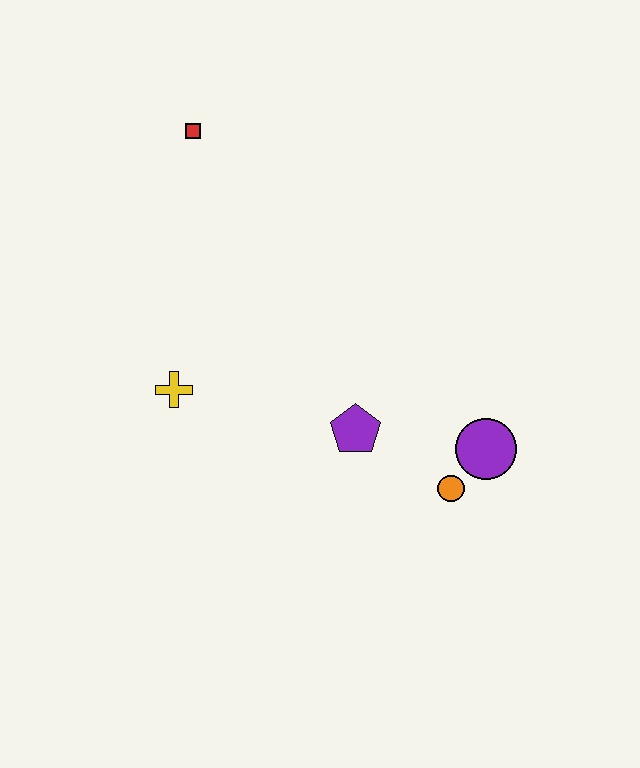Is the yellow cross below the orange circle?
No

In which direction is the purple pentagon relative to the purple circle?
The purple pentagon is to the left of the purple circle.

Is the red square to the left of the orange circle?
Yes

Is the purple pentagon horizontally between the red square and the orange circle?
Yes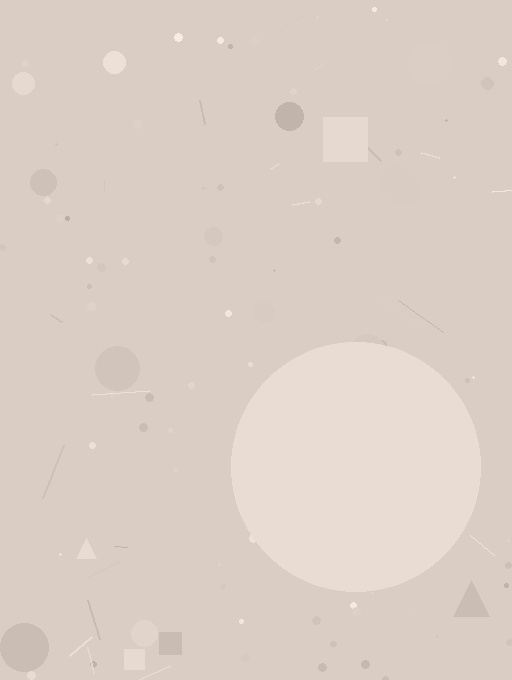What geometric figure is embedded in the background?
A circle is embedded in the background.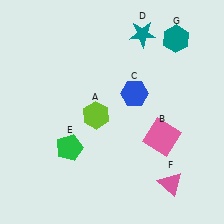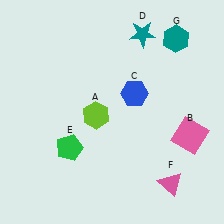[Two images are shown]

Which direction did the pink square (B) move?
The pink square (B) moved right.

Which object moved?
The pink square (B) moved right.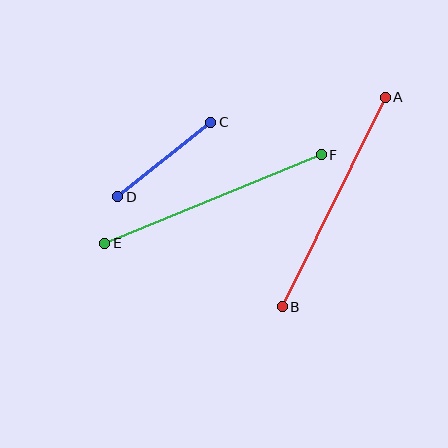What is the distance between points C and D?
The distance is approximately 119 pixels.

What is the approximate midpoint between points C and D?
The midpoint is at approximately (164, 159) pixels.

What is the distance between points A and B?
The distance is approximately 234 pixels.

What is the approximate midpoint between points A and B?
The midpoint is at approximately (334, 202) pixels.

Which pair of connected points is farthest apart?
Points E and F are farthest apart.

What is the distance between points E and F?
The distance is approximately 234 pixels.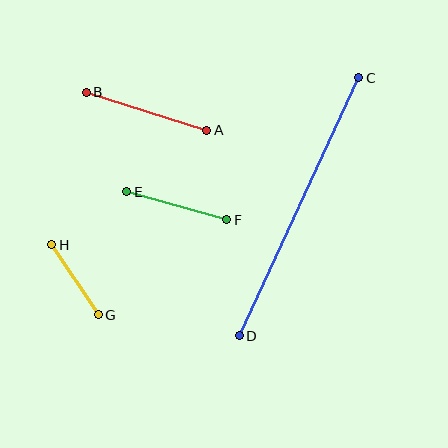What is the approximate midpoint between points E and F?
The midpoint is at approximately (177, 206) pixels.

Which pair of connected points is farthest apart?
Points C and D are farthest apart.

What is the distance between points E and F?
The distance is approximately 104 pixels.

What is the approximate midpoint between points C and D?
The midpoint is at approximately (299, 207) pixels.